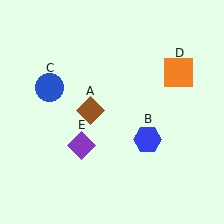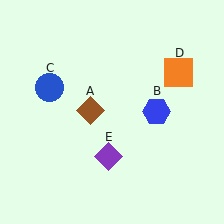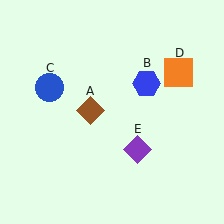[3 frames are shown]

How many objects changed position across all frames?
2 objects changed position: blue hexagon (object B), purple diamond (object E).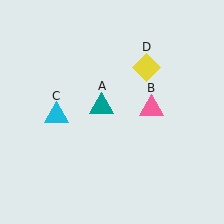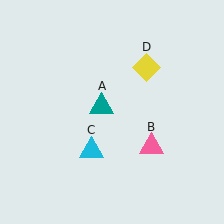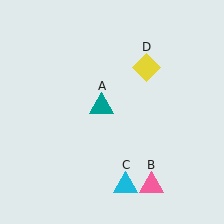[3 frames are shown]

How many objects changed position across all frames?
2 objects changed position: pink triangle (object B), cyan triangle (object C).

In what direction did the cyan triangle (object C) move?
The cyan triangle (object C) moved down and to the right.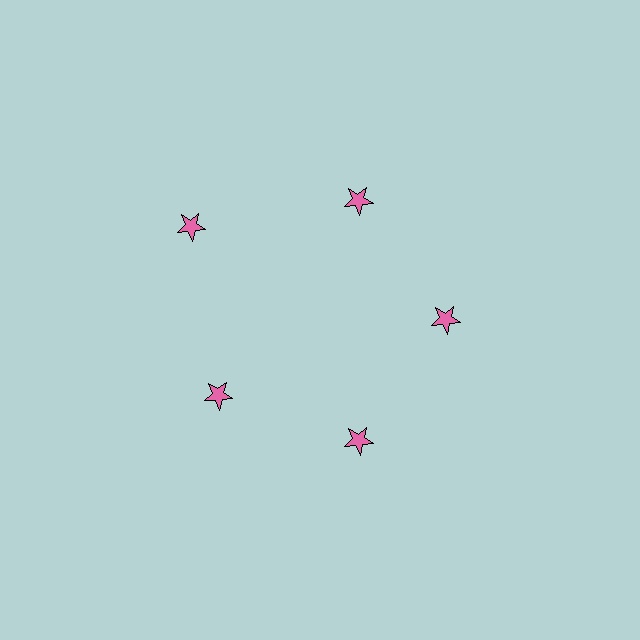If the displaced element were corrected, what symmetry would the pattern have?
It would have 5-fold rotational symmetry — the pattern would map onto itself every 72 degrees.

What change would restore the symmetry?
The symmetry would be restored by moving it inward, back onto the ring so that all 5 stars sit at equal angles and equal distance from the center.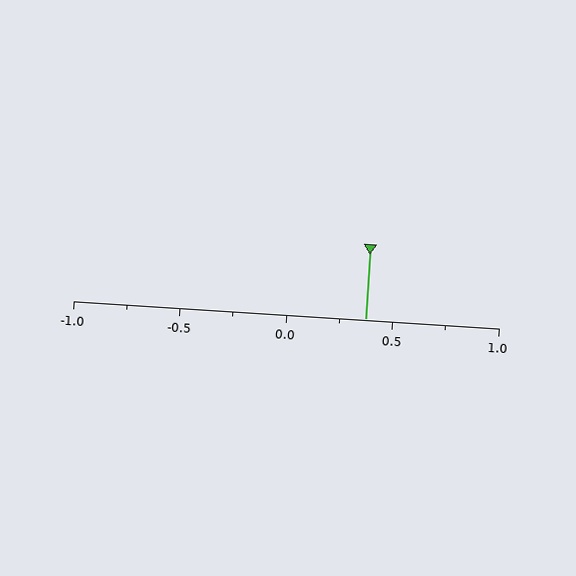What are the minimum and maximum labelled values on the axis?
The axis runs from -1.0 to 1.0.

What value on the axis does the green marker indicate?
The marker indicates approximately 0.38.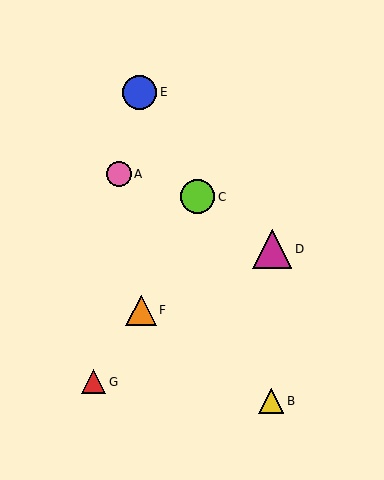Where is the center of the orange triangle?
The center of the orange triangle is at (141, 310).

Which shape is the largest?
The magenta triangle (labeled D) is the largest.